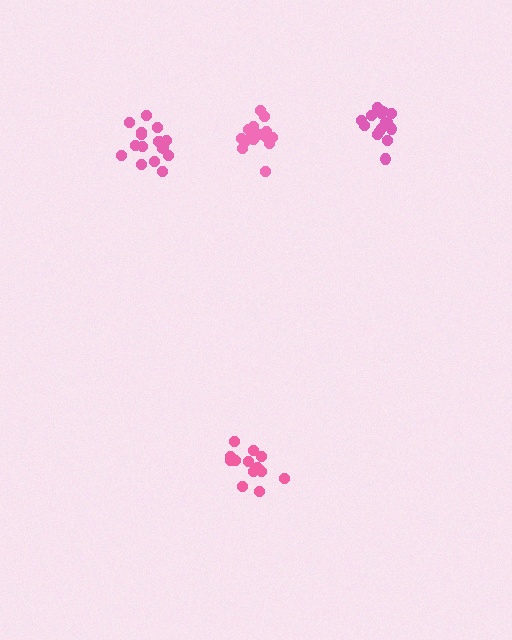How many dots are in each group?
Group 1: 16 dots, Group 2: 15 dots, Group 3: 13 dots, Group 4: 18 dots (62 total).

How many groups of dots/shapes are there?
There are 4 groups.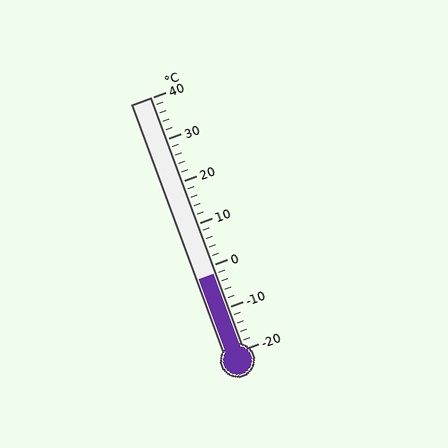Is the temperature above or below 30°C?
The temperature is below 30°C.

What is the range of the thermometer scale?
The thermometer scale ranges from -20°C to 40°C.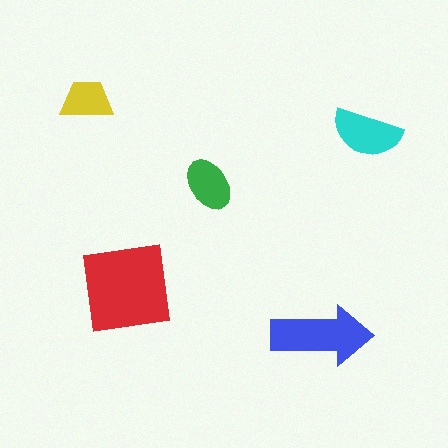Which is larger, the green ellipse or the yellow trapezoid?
The green ellipse.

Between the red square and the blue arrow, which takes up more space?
The red square.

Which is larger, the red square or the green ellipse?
The red square.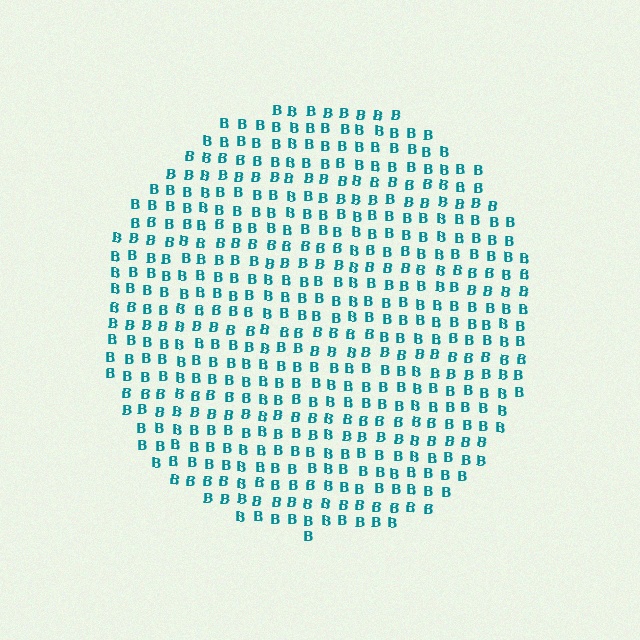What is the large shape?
The large shape is a circle.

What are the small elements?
The small elements are letter B's.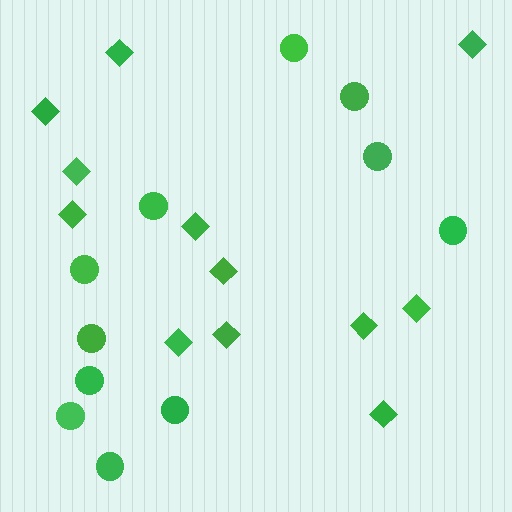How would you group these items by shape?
There are 2 groups: one group of diamonds (12) and one group of circles (11).